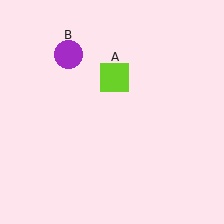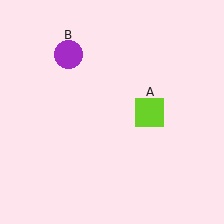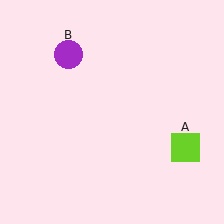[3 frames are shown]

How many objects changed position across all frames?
1 object changed position: lime square (object A).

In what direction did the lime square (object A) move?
The lime square (object A) moved down and to the right.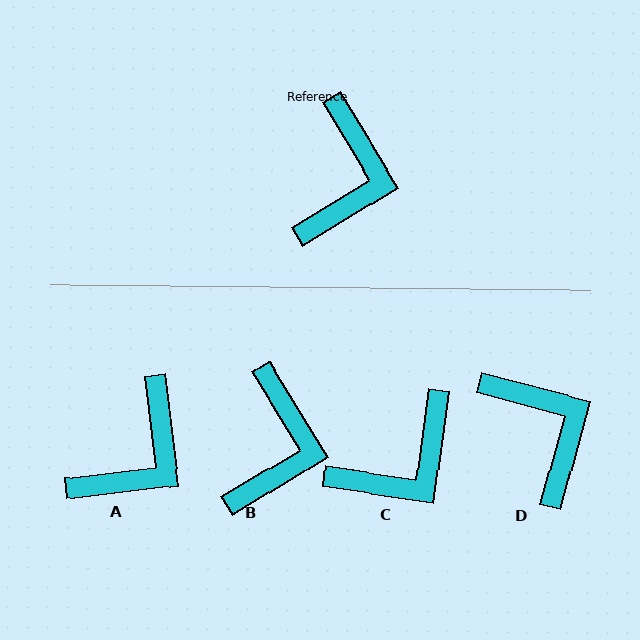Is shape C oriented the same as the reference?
No, it is off by about 40 degrees.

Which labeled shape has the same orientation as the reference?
B.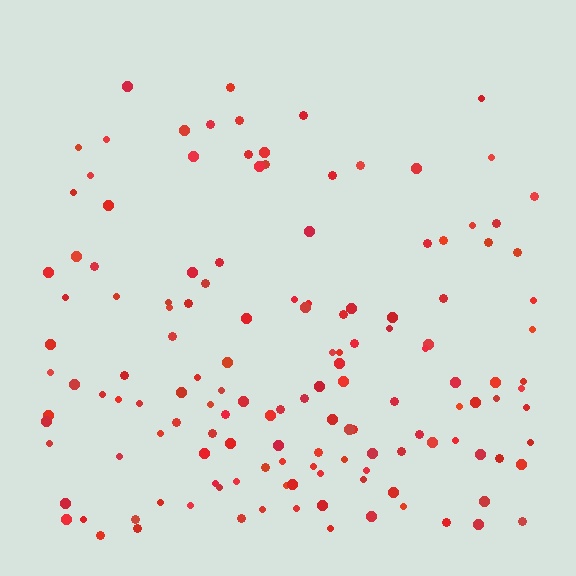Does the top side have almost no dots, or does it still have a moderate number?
Still a moderate number, just noticeably fewer than the bottom.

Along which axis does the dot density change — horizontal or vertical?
Vertical.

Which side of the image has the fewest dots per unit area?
The top.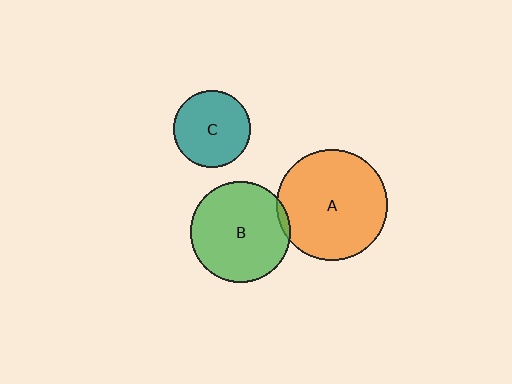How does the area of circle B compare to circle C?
Approximately 1.7 times.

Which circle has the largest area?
Circle A (orange).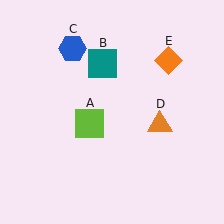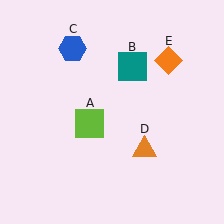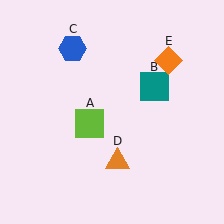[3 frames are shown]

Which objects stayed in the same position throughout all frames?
Lime square (object A) and blue hexagon (object C) and orange diamond (object E) remained stationary.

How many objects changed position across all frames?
2 objects changed position: teal square (object B), orange triangle (object D).